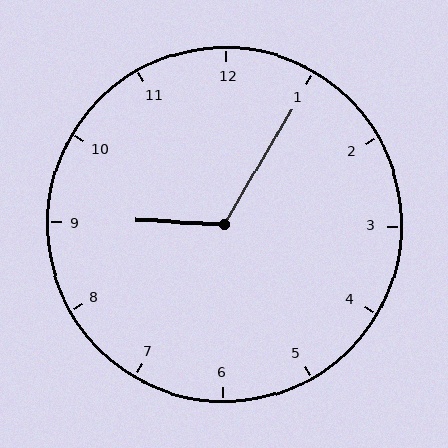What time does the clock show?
9:05.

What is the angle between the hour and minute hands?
Approximately 118 degrees.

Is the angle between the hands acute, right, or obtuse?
It is obtuse.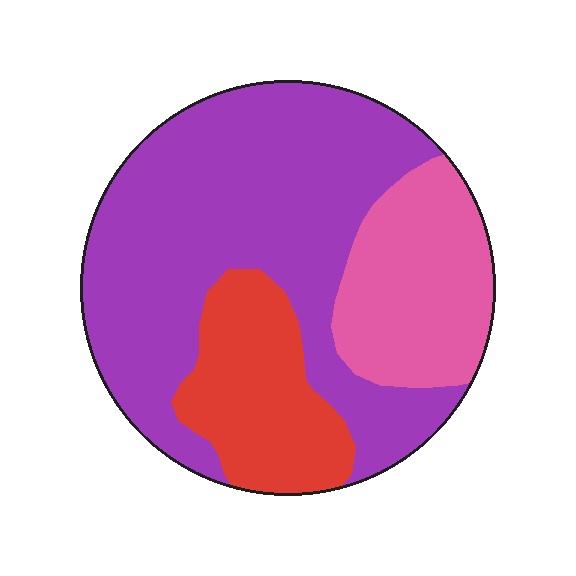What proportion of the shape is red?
Red covers roughly 20% of the shape.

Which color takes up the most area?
Purple, at roughly 60%.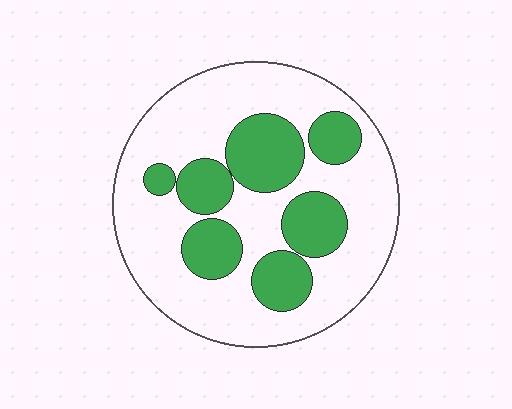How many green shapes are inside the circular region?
7.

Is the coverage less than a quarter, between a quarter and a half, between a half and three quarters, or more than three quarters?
Between a quarter and a half.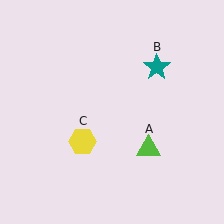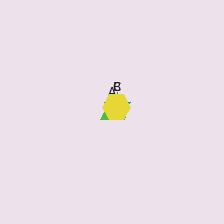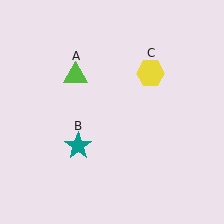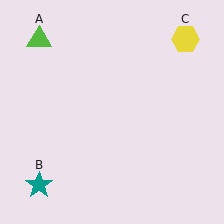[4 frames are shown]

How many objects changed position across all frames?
3 objects changed position: lime triangle (object A), teal star (object B), yellow hexagon (object C).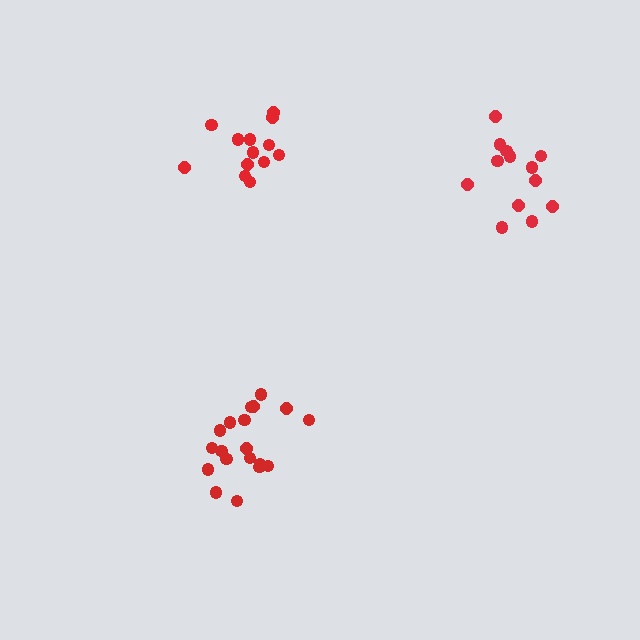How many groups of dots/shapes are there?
There are 3 groups.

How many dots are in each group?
Group 1: 13 dots, Group 2: 19 dots, Group 3: 13 dots (45 total).